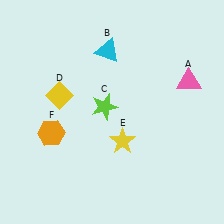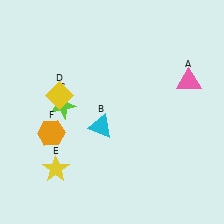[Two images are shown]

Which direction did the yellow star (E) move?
The yellow star (E) moved left.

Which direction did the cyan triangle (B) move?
The cyan triangle (B) moved down.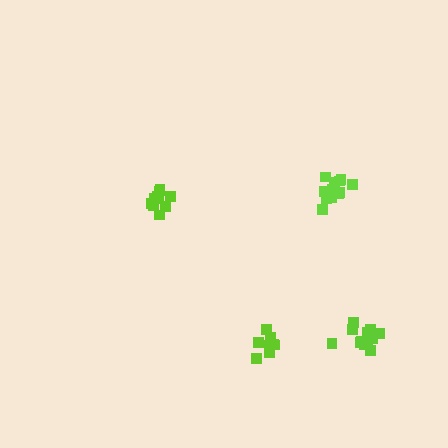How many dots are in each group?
Group 1: 9 dots, Group 2: 10 dots, Group 3: 13 dots, Group 4: 14 dots (46 total).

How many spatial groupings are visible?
There are 4 spatial groupings.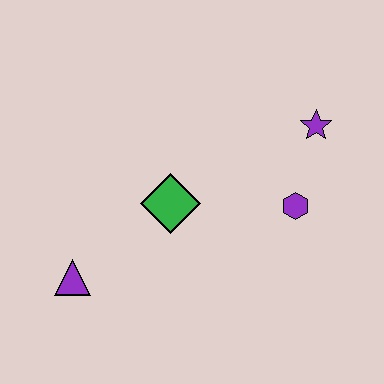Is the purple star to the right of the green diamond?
Yes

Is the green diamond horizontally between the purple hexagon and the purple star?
No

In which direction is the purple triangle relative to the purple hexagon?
The purple triangle is to the left of the purple hexagon.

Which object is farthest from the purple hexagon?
The purple triangle is farthest from the purple hexagon.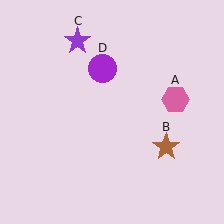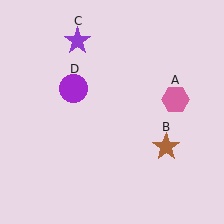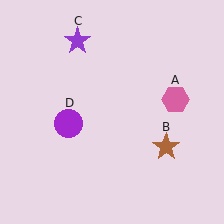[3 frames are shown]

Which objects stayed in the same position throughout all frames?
Pink hexagon (object A) and brown star (object B) and purple star (object C) remained stationary.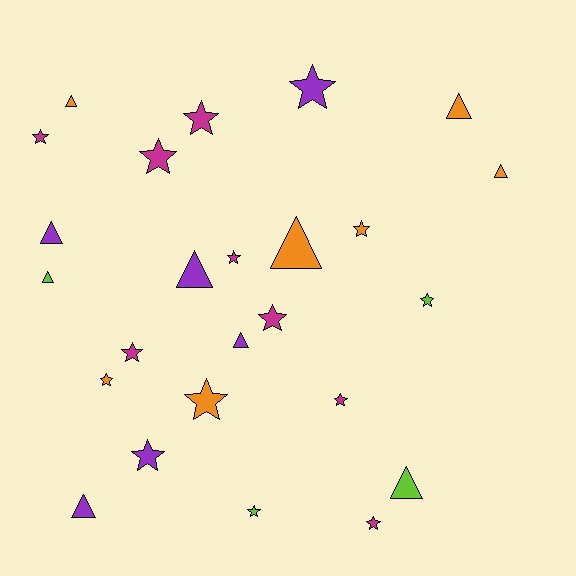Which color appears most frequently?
Magenta, with 8 objects.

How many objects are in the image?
There are 25 objects.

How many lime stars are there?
There are 2 lime stars.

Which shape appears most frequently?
Star, with 15 objects.